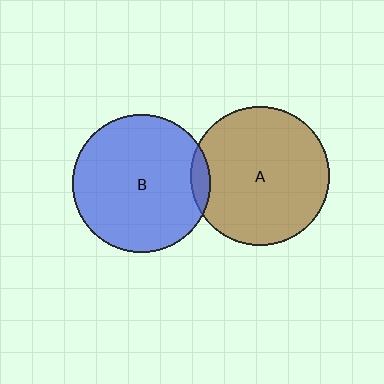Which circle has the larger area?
Circle A (brown).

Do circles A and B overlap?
Yes.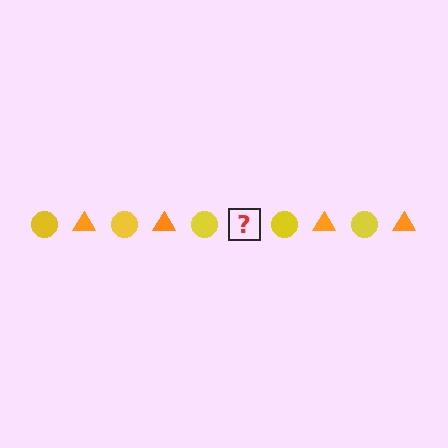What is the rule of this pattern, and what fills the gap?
The rule is that the pattern alternates between yellow circle and orange triangle. The gap should be filled with an orange triangle.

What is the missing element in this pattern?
The missing element is an orange triangle.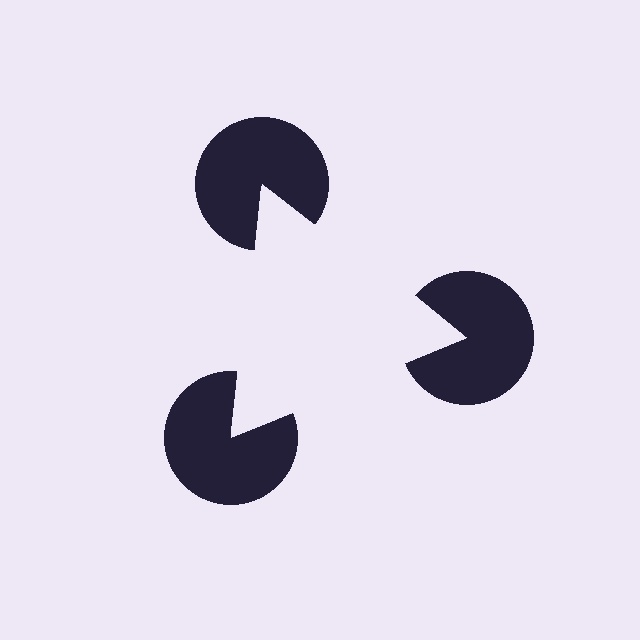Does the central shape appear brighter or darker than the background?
It typically appears slightly brighter than the background, even though no actual brightness change is drawn.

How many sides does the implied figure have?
3 sides.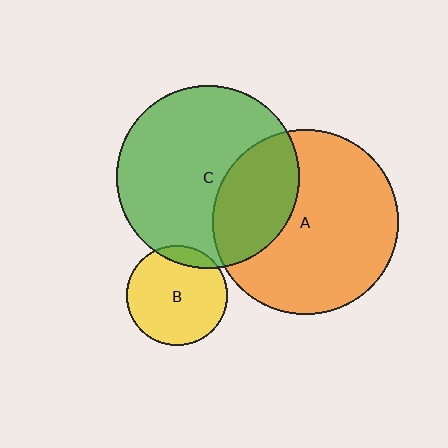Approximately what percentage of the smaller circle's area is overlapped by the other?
Approximately 30%.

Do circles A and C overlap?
Yes.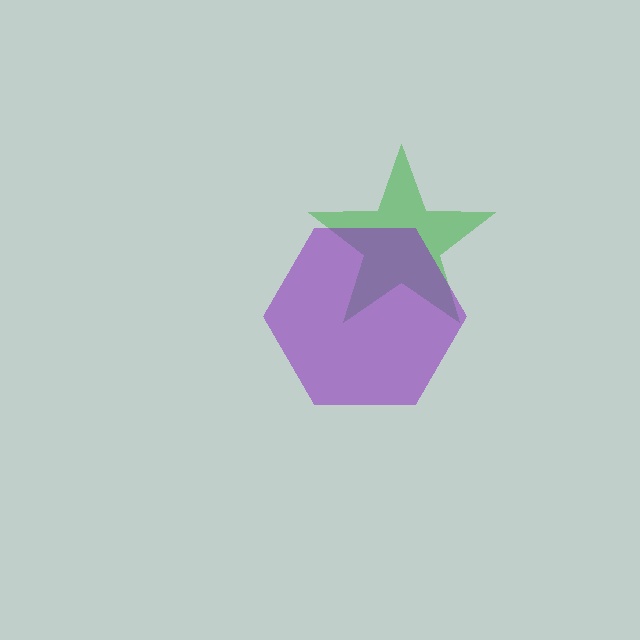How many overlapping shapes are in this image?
There are 2 overlapping shapes in the image.